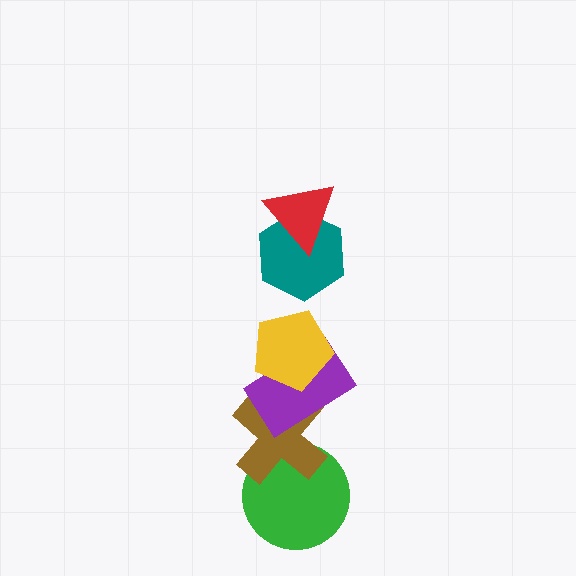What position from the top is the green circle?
The green circle is 6th from the top.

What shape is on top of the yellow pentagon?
The teal hexagon is on top of the yellow pentagon.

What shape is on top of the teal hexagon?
The red triangle is on top of the teal hexagon.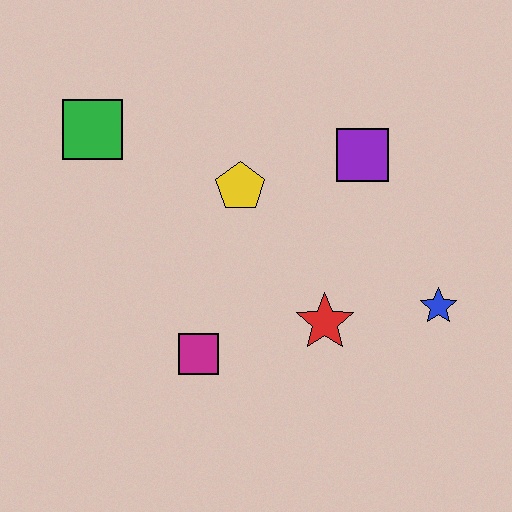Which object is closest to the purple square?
The yellow pentagon is closest to the purple square.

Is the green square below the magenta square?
No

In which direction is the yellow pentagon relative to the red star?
The yellow pentagon is above the red star.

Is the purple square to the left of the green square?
No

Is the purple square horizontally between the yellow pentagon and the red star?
No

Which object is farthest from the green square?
The blue star is farthest from the green square.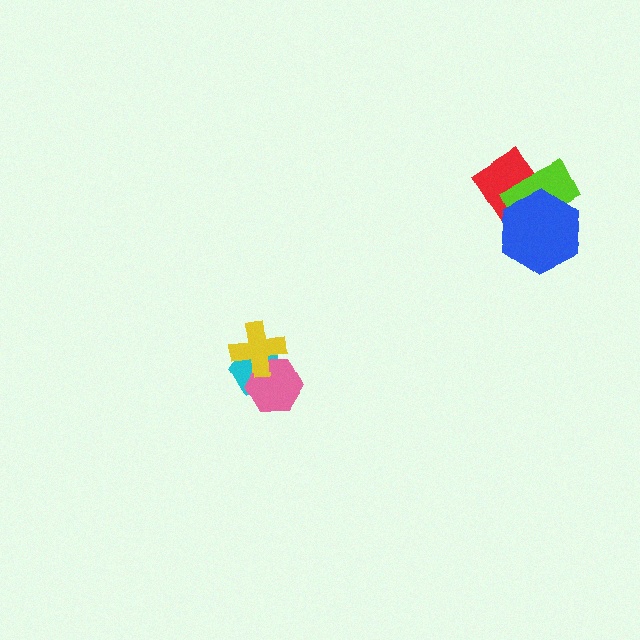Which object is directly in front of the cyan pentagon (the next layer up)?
The pink hexagon is directly in front of the cyan pentagon.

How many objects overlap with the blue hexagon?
2 objects overlap with the blue hexagon.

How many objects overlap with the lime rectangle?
2 objects overlap with the lime rectangle.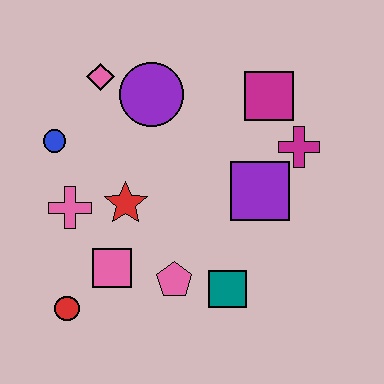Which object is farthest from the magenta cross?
The red circle is farthest from the magenta cross.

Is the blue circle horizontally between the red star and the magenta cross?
No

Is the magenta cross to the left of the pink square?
No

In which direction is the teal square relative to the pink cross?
The teal square is to the right of the pink cross.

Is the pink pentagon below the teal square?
No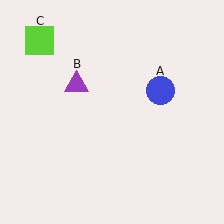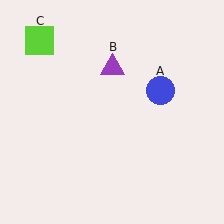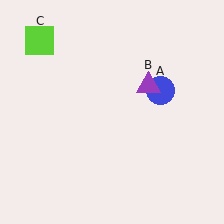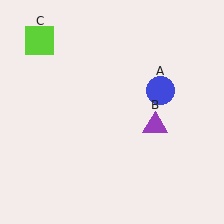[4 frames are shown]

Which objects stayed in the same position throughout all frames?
Blue circle (object A) and lime square (object C) remained stationary.